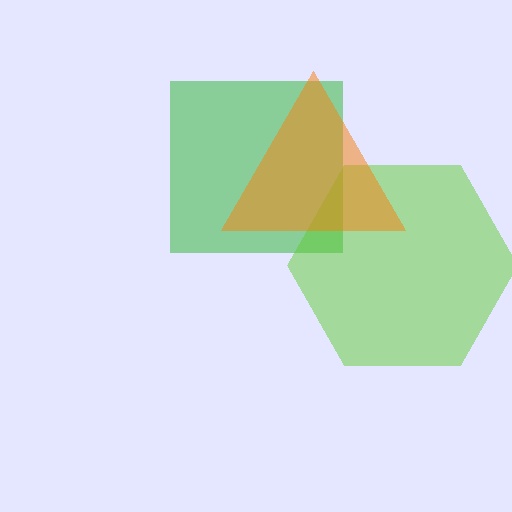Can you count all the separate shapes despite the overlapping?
Yes, there are 3 separate shapes.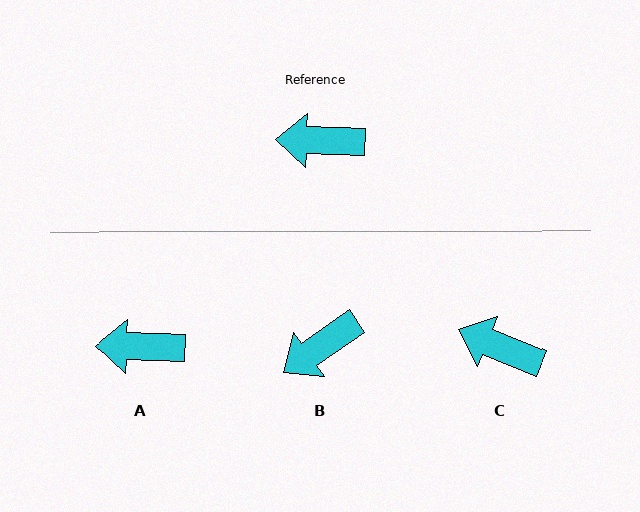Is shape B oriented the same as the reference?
No, it is off by about 36 degrees.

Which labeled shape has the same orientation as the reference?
A.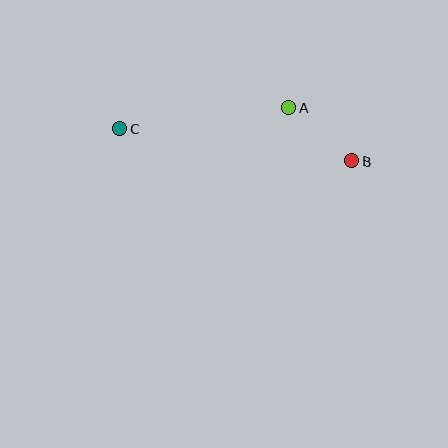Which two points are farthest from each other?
Points B and C are farthest from each other.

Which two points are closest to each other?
Points A and B are closest to each other.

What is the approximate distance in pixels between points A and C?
The distance between A and C is approximately 171 pixels.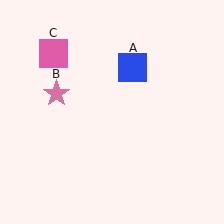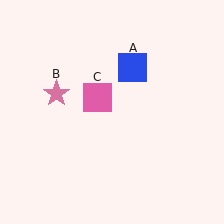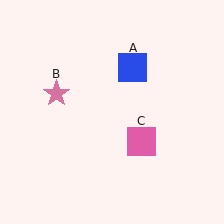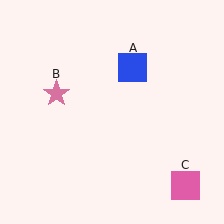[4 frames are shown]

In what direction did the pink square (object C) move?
The pink square (object C) moved down and to the right.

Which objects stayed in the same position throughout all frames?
Blue square (object A) and pink star (object B) remained stationary.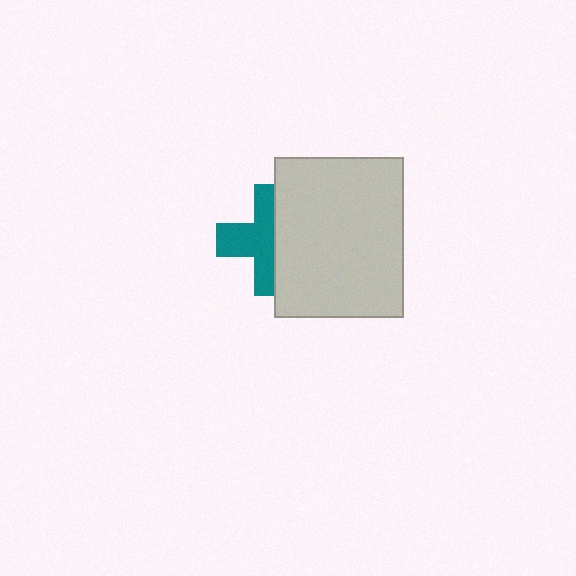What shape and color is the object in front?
The object in front is a light gray rectangle.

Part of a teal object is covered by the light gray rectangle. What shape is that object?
It is a cross.